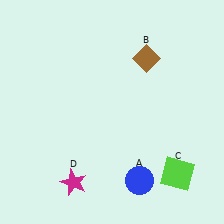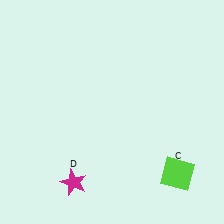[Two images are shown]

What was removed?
The blue circle (A), the brown diamond (B) were removed in Image 2.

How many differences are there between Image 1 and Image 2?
There are 2 differences between the two images.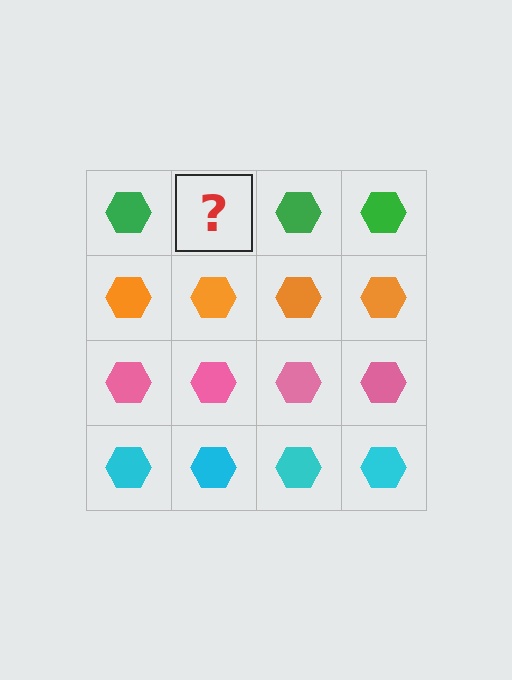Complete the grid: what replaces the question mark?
The question mark should be replaced with a green hexagon.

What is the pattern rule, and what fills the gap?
The rule is that each row has a consistent color. The gap should be filled with a green hexagon.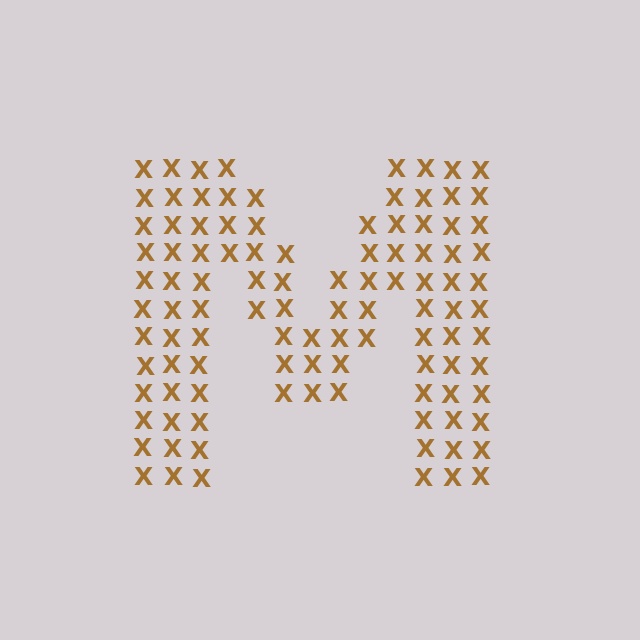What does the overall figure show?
The overall figure shows the letter M.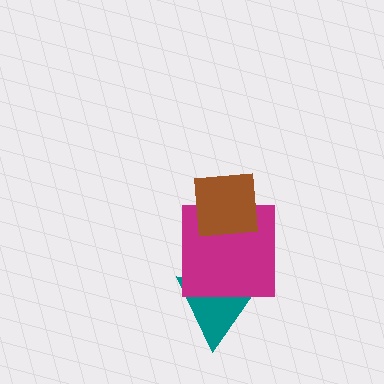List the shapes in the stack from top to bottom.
From top to bottom: the brown square, the magenta square, the teal triangle.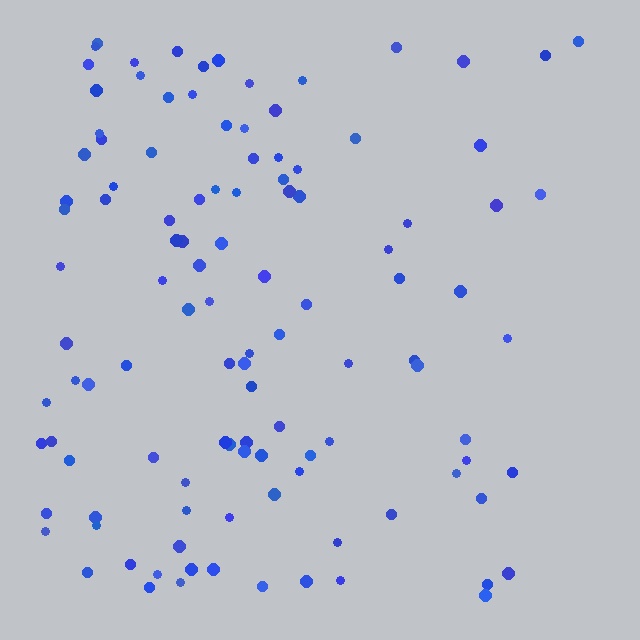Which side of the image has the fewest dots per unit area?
The right.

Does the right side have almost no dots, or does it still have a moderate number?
Still a moderate number, just noticeably fewer than the left.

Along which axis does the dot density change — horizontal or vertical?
Horizontal.